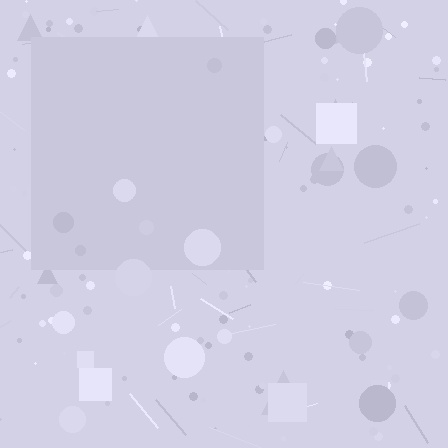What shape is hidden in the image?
A square is hidden in the image.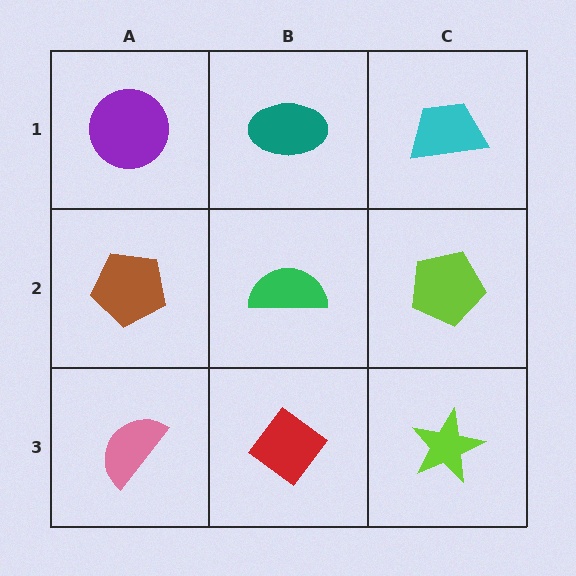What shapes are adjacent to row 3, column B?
A green semicircle (row 2, column B), a pink semicircle (row 3, column A), a lime star (row 3, column C).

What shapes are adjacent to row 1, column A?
A brown pentagon (row 2, column A), a teal ellipse (row 1, column B).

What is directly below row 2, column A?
A pink semicircle.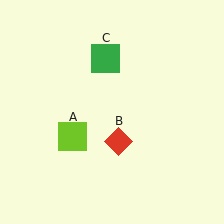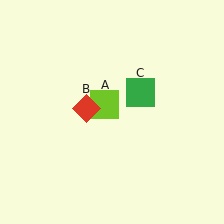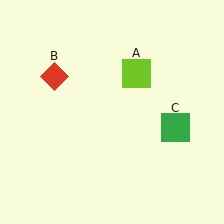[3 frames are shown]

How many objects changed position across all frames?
3 objects changed position: lime square (object A), red diamond (object B), green square (object C).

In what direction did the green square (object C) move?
The green square (object C) moved down and to the right.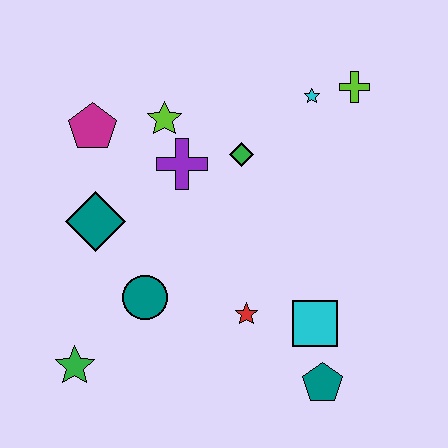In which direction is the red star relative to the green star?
The red star is to the right of the green star.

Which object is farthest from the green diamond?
The green star is farthest from the green diamond.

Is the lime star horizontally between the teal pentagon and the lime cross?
No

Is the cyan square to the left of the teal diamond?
No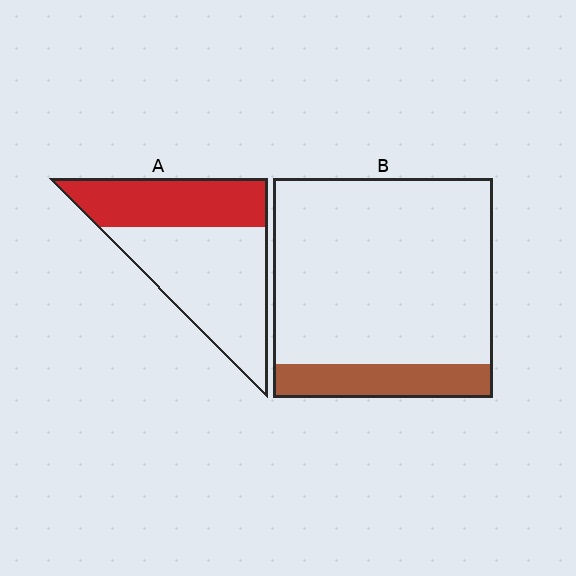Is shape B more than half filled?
No.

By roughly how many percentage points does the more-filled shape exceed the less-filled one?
By roughly 25 percentage points (A over B).